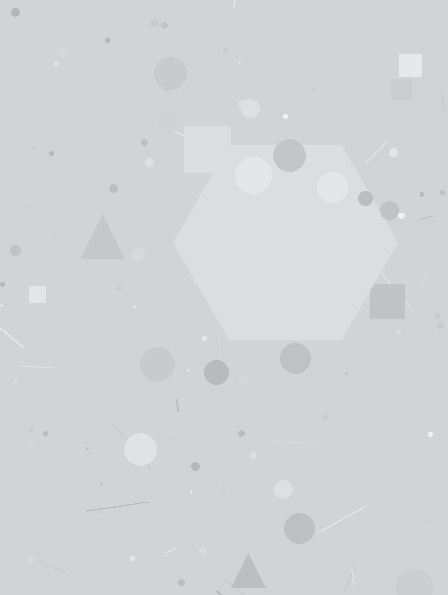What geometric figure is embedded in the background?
A hexagon is embedded in the background.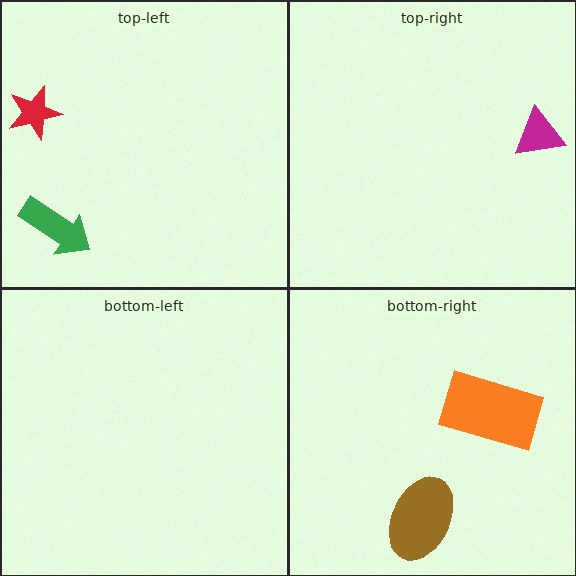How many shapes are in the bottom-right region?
2.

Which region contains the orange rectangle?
The bottom-right region.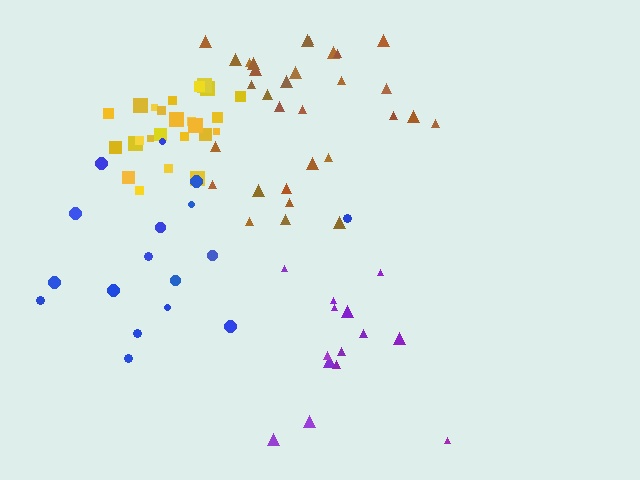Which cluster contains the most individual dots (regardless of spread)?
Brown (31).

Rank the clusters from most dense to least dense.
yellow, brown, purple, blue.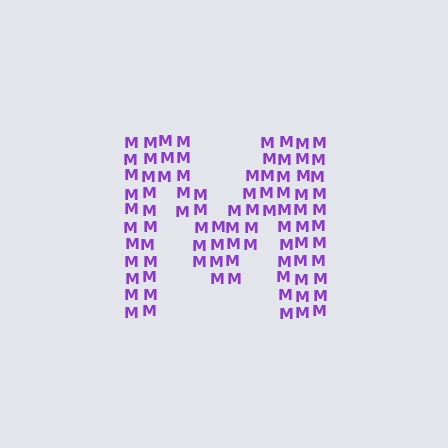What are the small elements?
The small elements are letter M's.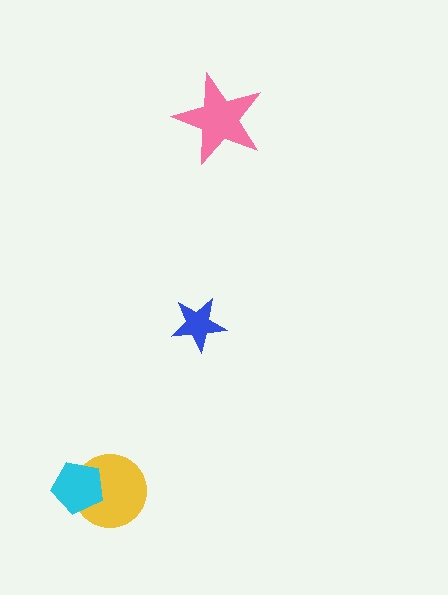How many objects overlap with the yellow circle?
1 object overlaps with the yellow circle.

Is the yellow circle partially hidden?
Yes, it is partially covered by another shape.